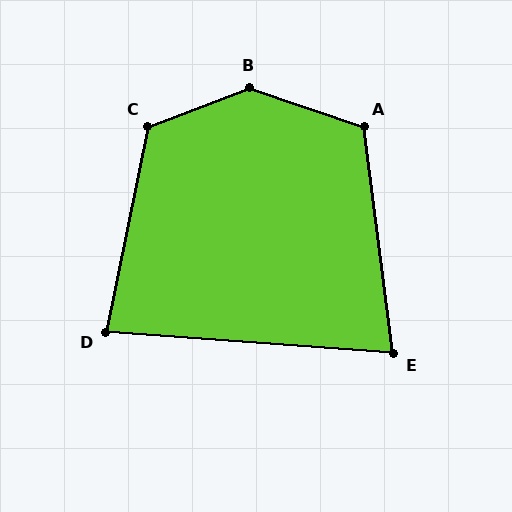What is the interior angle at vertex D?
Approximately 83 degrees (acute).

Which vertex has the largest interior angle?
B, at approximately 140 degrees.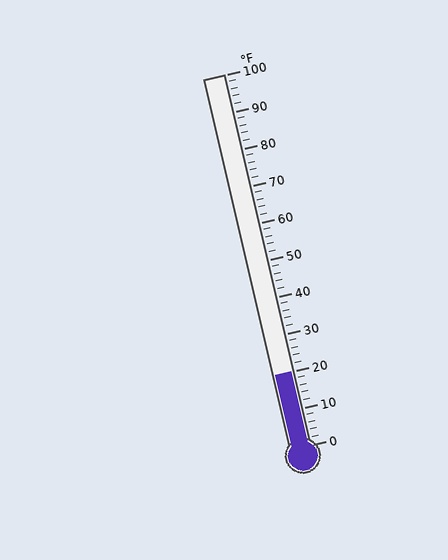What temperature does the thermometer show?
The thermometer shows approximately 20°F.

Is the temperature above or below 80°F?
The temperature is below 80°F.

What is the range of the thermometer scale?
The thermometer scale ranges from 0°F to 100°F.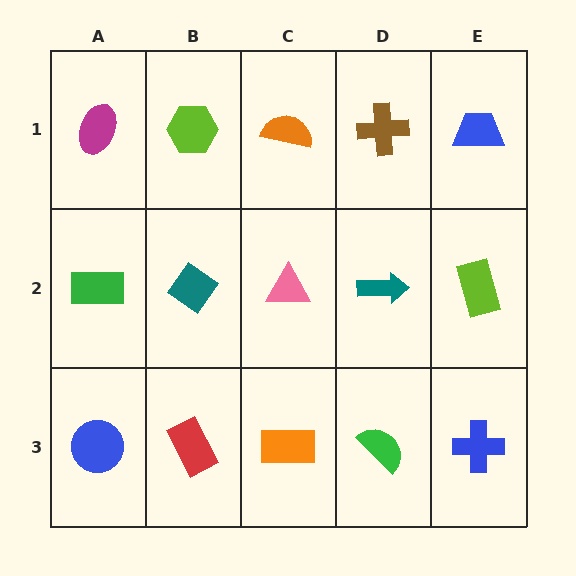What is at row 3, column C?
An orange rectangle.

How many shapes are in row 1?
5 shapes.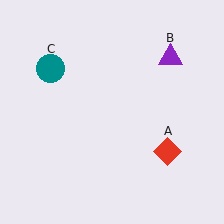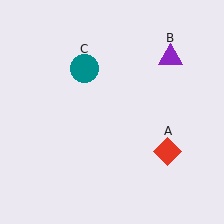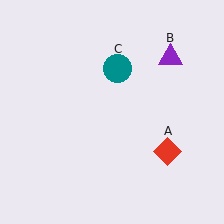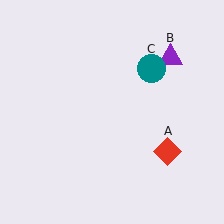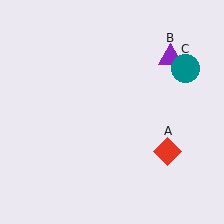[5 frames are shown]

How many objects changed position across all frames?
1 object changed position: teal circle (object C).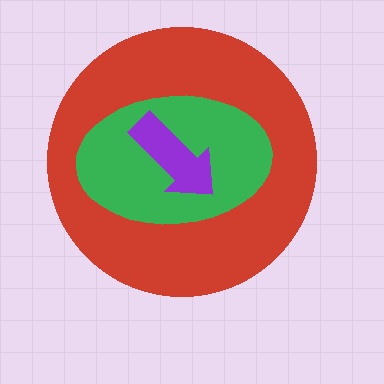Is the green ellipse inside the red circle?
Yes.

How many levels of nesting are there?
3.